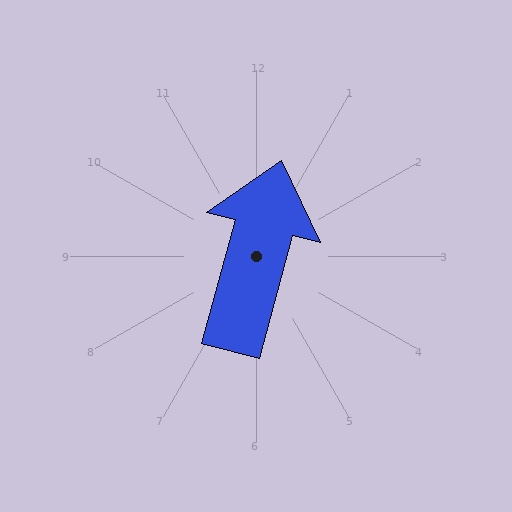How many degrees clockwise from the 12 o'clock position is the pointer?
Approximately 15 degrees.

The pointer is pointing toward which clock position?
Roughly 1 o'clock.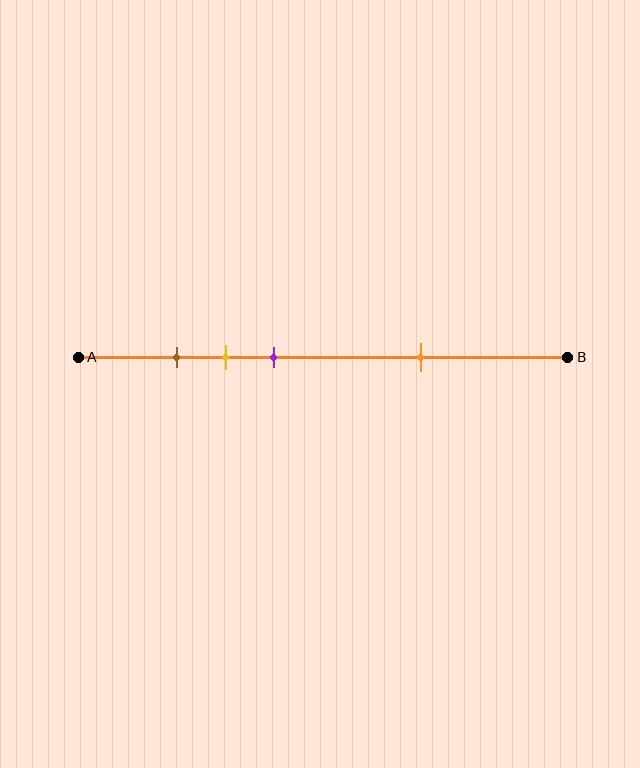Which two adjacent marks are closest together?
The brown and yellow marks are the closest adjacent pair.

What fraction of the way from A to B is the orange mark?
The orange mark is approximately 70% (0.7) of the way from A to B.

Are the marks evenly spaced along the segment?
No, the marks are not evenly spaced.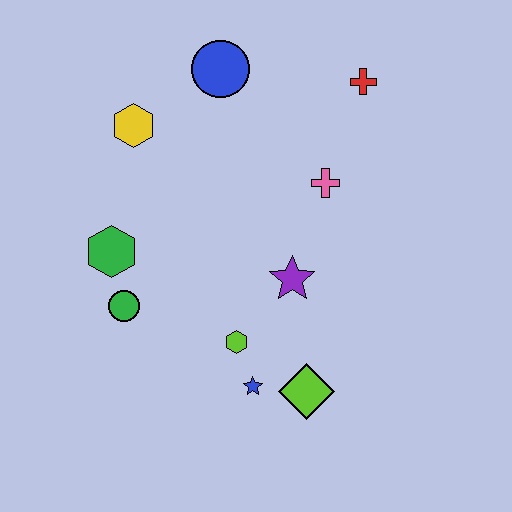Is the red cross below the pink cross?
No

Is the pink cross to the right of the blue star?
Yes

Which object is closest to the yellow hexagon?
The blue circle is closest to the yellow hexagon.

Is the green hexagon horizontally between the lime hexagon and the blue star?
No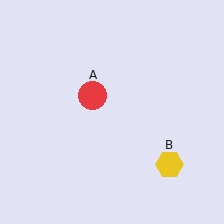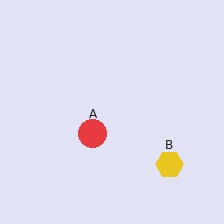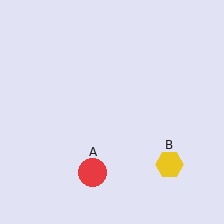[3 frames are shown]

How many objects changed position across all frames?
1 object changed position: red circle (object A).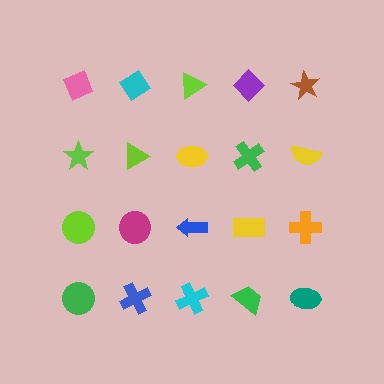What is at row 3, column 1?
A lime circle.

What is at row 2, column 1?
A lime star.